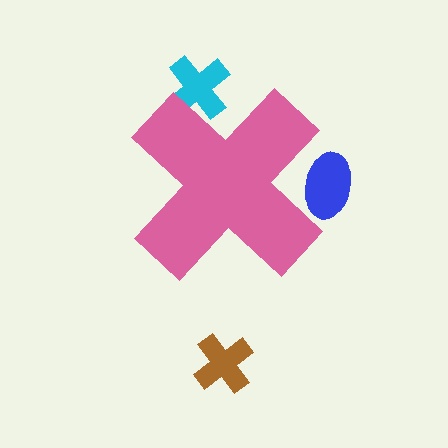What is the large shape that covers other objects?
A pink cross.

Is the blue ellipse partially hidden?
Yes, the blue ellipse is partially hidden behind the pink cross.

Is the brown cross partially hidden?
No, the brown cross is fully visible.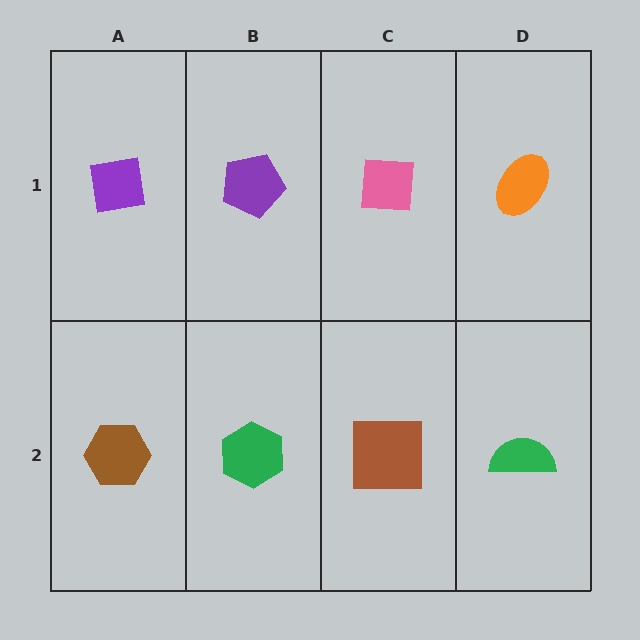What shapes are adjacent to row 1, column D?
A green semicircle (row 2, column D), a pink square (row 1, column C).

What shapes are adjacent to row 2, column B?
A purple pentagon (row 1, column B), a brown hexagon (row 2, column A), a brown square (row 2, column C).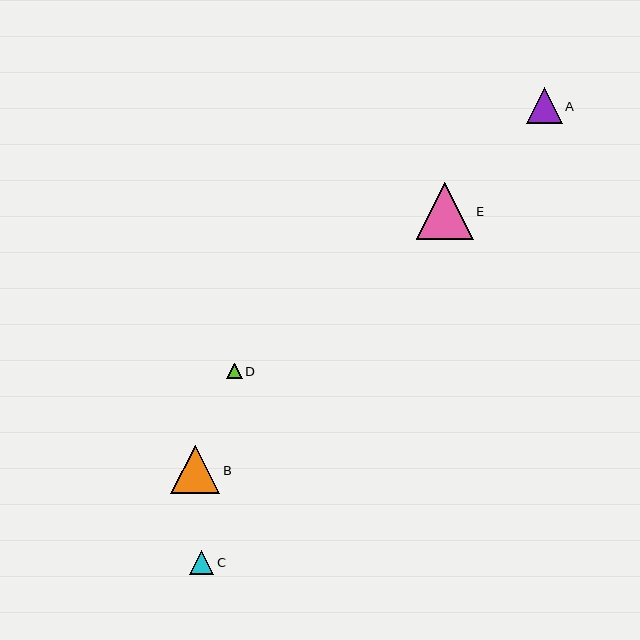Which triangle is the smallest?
Triangle D is the smallest with a size of approximately 16 pixels.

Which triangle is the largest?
Triangle E is the largest with a size of approximately 57 pixels.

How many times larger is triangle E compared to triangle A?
Triangle E is approximately 1.6 times the size of triangle A.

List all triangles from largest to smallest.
From largest to smallest: E, B, A, C, D.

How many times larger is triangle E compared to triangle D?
Triangle E is approximately 3.7 times the size of triangle D.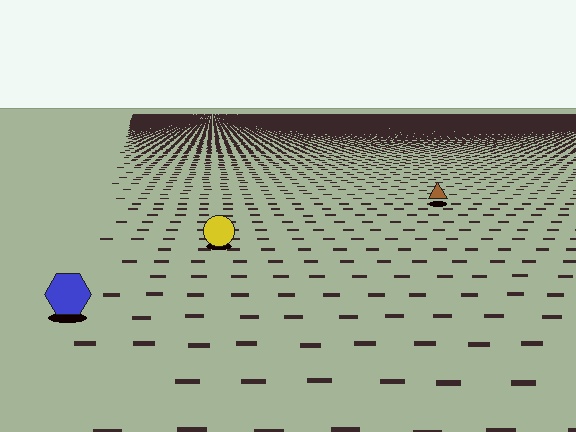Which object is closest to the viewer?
The blue hexagon is closest. The texture marks near it are larger and more spread out.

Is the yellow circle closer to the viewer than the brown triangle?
Yes. The yellow circle is closer — you can tell from the texture gradient: the ground texture is coarser near it.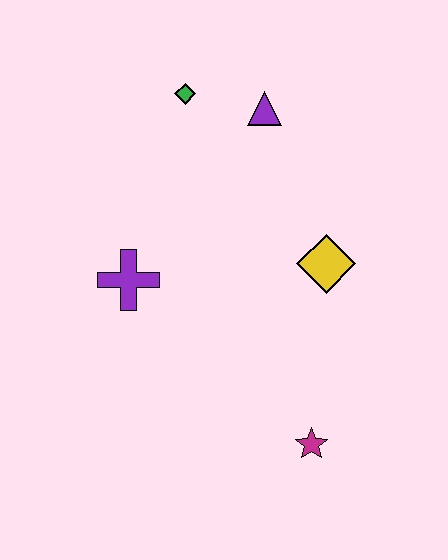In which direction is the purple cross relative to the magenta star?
The purple cross is to the left of the magenta star.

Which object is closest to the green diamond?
The purple triangle is closest to the green diamond.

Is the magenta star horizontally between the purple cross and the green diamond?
No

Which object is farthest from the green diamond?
The magenta star is farthest from the green diamond.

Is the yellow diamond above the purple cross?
Yes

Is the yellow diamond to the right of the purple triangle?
Yes